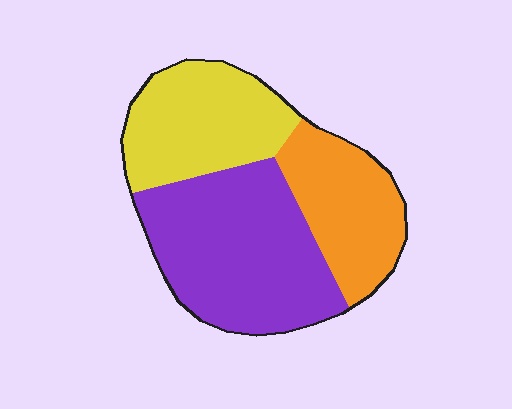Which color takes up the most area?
Purple, at roughly 45%.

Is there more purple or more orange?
Purple.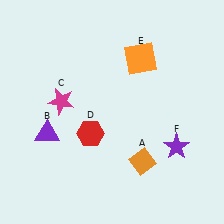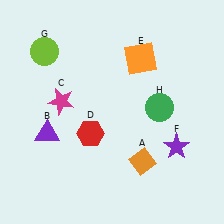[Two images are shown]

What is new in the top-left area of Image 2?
A lime circle (G) was added in the top-left area of Image 2.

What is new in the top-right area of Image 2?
A green circle (H) was added in the top-right area of Image 2.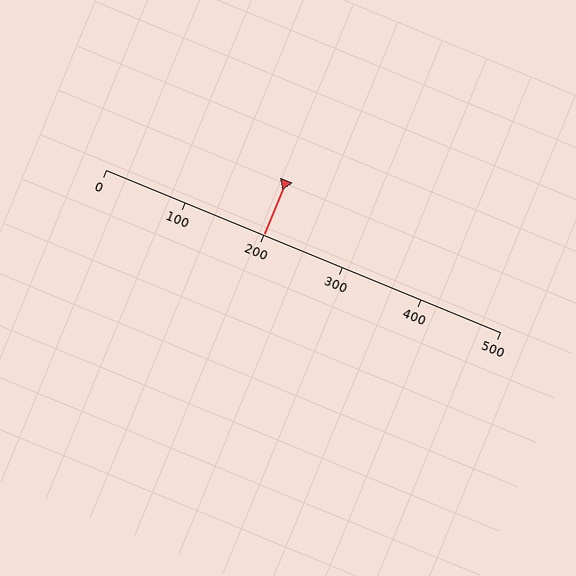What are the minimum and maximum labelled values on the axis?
The axis runs from 0 to 500.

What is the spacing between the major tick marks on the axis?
The major ticks are spaced 100 apart.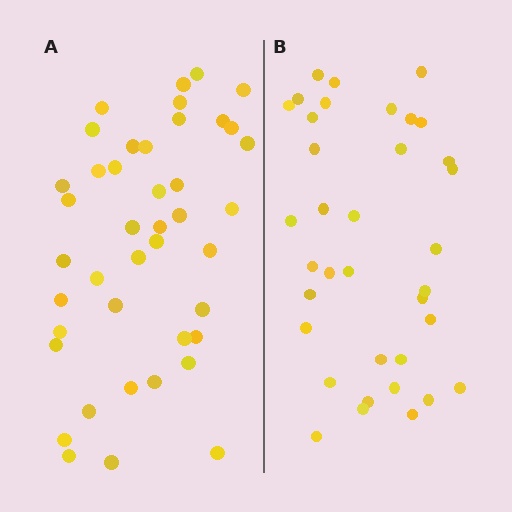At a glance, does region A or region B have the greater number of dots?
Region A (the left region) has more dots.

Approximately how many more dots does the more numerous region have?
Region A has about 6 more dots than region B.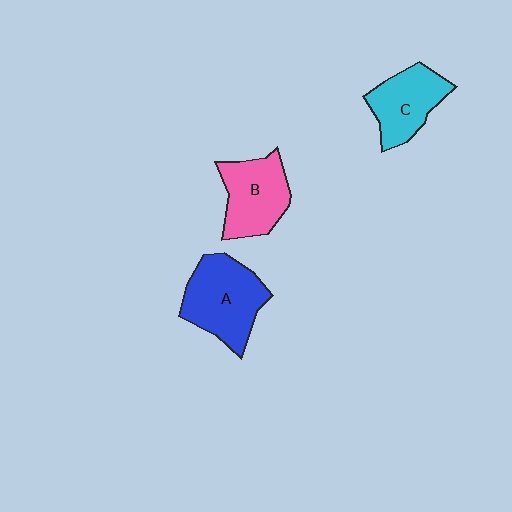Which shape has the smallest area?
Shape C (cyan).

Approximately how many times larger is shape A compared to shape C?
Approximately 1.3 times.